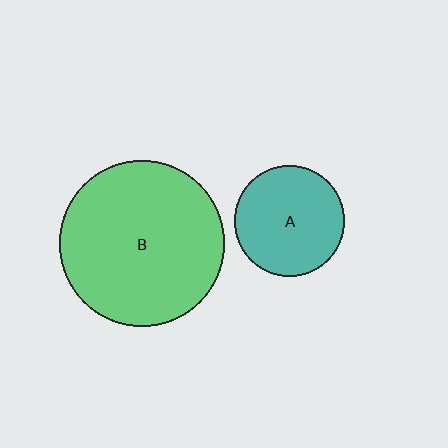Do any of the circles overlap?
No, none of the circles overlap.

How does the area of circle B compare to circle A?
Approximately 2.3 times.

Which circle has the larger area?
Circle B (green).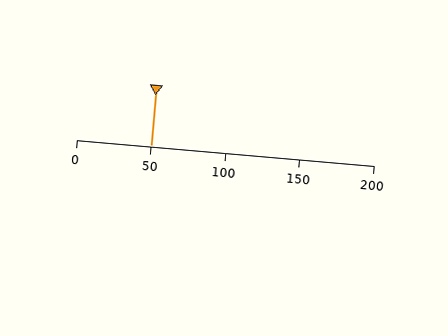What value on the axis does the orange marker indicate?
The marker indicates approximately 50.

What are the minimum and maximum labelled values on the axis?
The axis runs from 0 to 200.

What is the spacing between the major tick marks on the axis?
The major ticks are spaced 50 apart.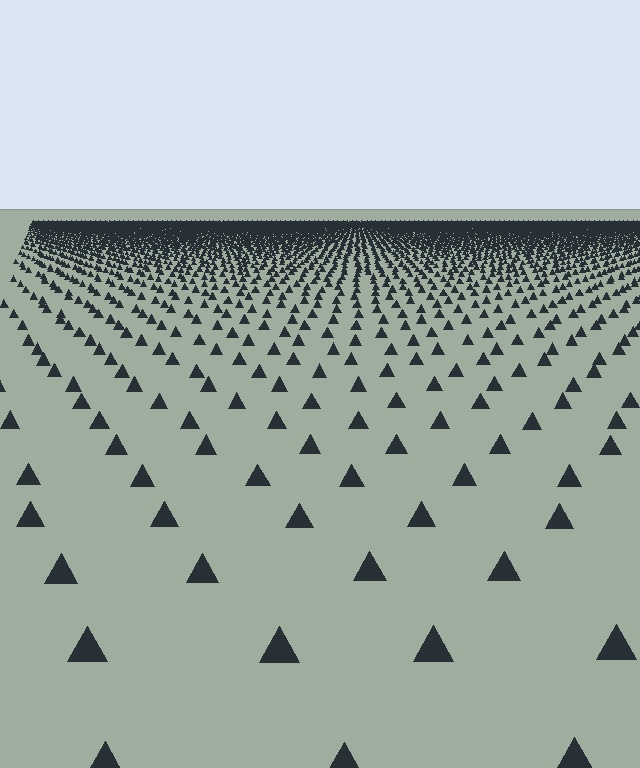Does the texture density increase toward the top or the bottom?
Density increases toward the top.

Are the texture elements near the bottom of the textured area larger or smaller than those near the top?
Larger. Near the bottom, elements are closer to the viewer and appear at a bigger on-screen size.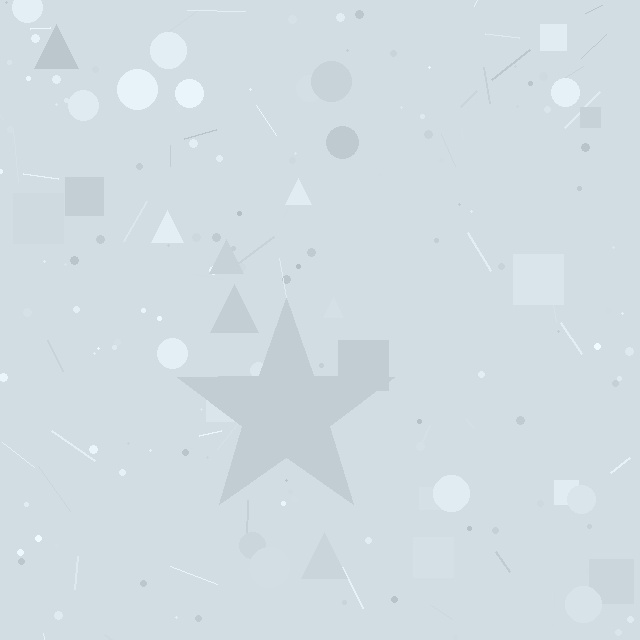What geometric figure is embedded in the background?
A star is embedded in the background.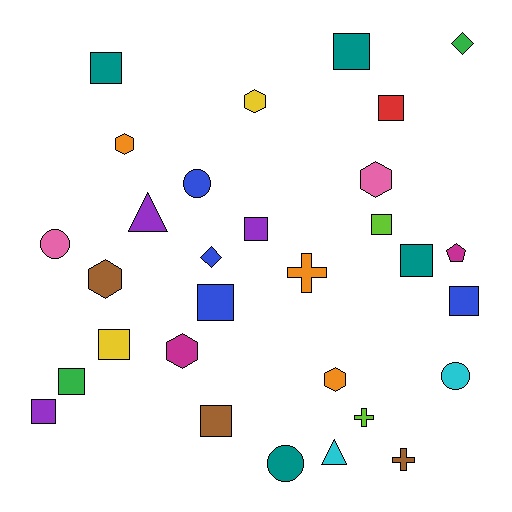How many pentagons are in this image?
There is 1 pentagon.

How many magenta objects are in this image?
There are 2 magenta objects.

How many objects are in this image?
There are 30 objects.